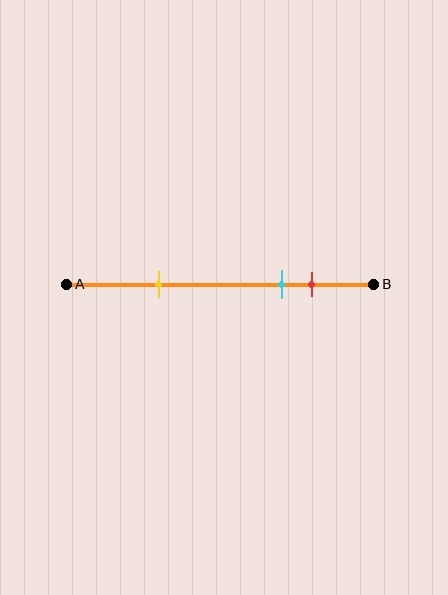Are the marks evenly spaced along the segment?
No, the marks are not evenly spaced.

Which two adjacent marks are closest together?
The cyan and red marks are the closest adjacent pair.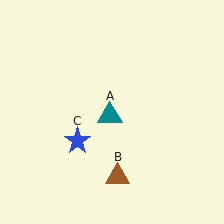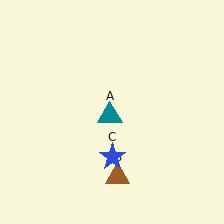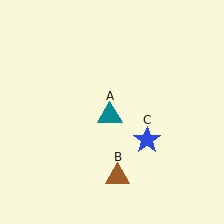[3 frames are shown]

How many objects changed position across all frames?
1 object changed position: blue star (object C).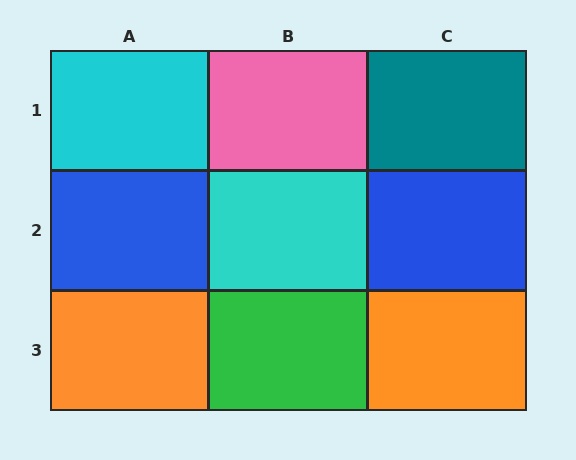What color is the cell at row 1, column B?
Pink.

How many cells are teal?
1 cell is teal.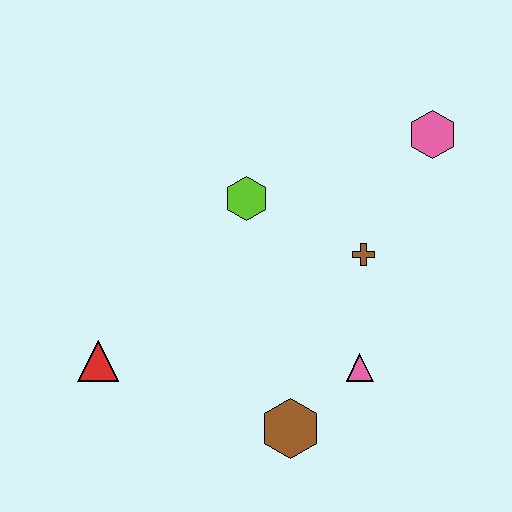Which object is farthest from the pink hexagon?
The red triangle is farthest from the pink hexagon.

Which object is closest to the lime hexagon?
The brown cross is closest to the lime hexagon.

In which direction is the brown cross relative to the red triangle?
The brown cross is to the right of the red triangle.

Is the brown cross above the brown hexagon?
Yes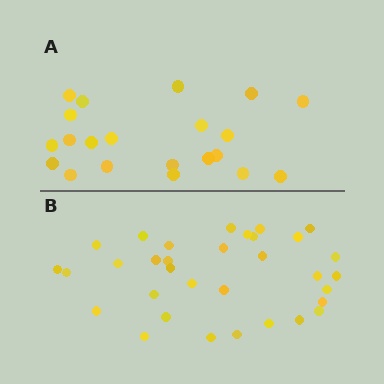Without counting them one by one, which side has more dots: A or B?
Region B (the bottom region) has more dots.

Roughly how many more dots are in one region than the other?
Region B has roughly 12 or so more dots than region A.